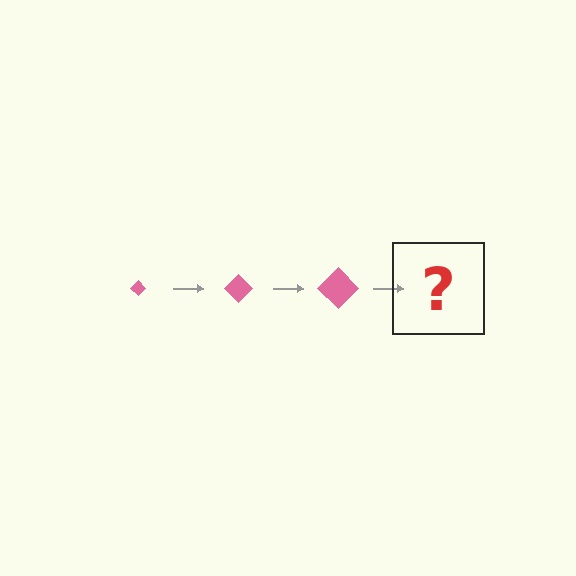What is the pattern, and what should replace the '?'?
The pattern is that the diamond gets progressively larger each step. The '?' should be a pink diamond, larger than the previous one.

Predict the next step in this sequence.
The next step is a pink diamond, larger than the previous one.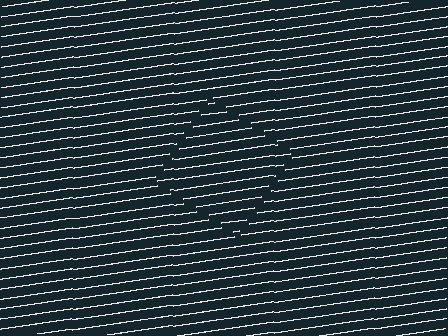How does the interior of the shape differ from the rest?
The interior of the shape contains the same grating, shifted by half a period — the contour is defined by the phase discontinuity where line-ends from the inner and outer gratings abut.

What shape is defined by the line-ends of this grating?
An illusory square. The interior of the shape contains the same grating, shifted by half a period — the contour is defined by the phase discontinuity where line-ends from the inner and outer gratings abut.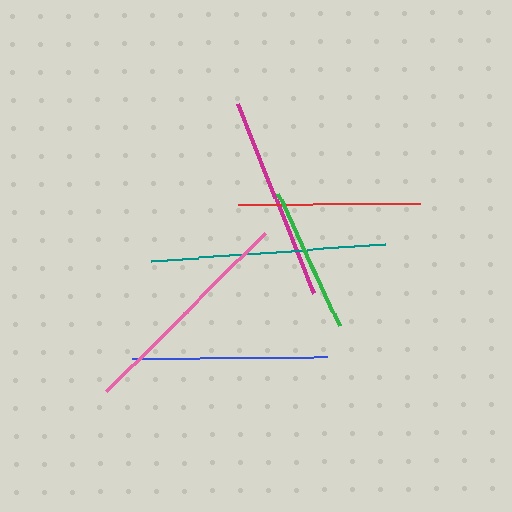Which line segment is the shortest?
The green line is the shortest at approximately 146 pixels.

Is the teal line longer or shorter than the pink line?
The teal line is longer than the pink line.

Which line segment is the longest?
The teal line is the longest at approximately 234 pixels.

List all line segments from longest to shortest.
From longest to shortest: teal, pink, magenta, blue, red, green.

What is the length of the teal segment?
The teal segment is approximately 234 pixels long.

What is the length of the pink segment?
The pink segment is approximately 224 pixels long.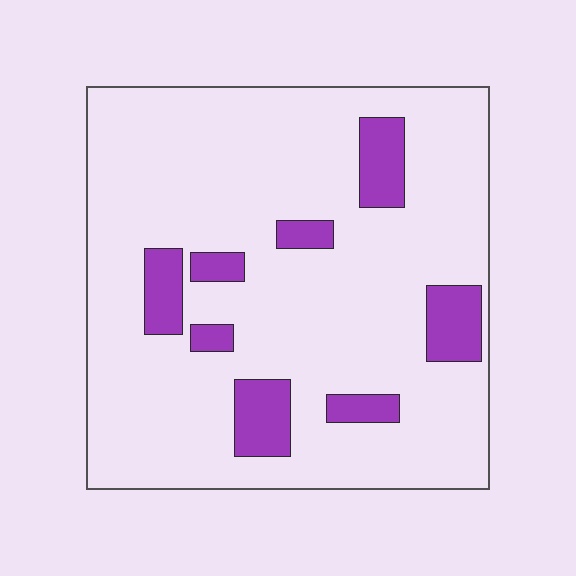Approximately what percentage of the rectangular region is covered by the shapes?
Approximately 15%.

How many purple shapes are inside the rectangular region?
8.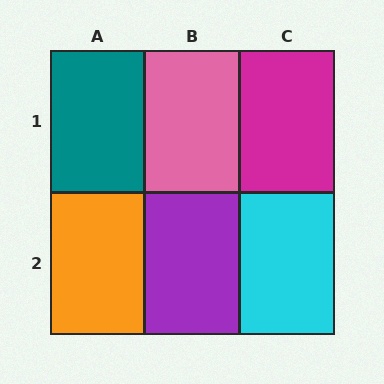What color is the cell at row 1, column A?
Teal.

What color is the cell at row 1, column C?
Magenta.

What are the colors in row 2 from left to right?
Orange, purple, cyan.